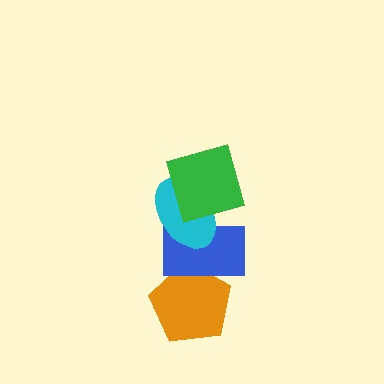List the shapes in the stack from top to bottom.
From top to bottom: the green square, the cyan ellipse, the blue rectangle, the orange pentagon.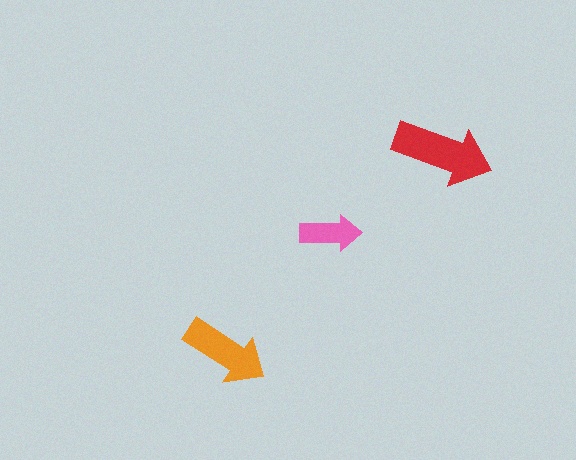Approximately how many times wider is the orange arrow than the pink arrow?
About 1.5 times wider.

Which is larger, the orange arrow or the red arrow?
The red one.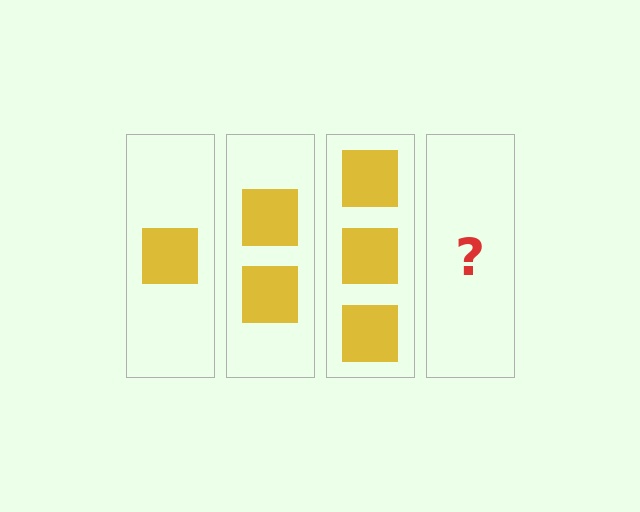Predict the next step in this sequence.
The next step is 4 squares.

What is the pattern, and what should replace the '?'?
The pattern is that each step adds one more square. The '?' should be 4 squares.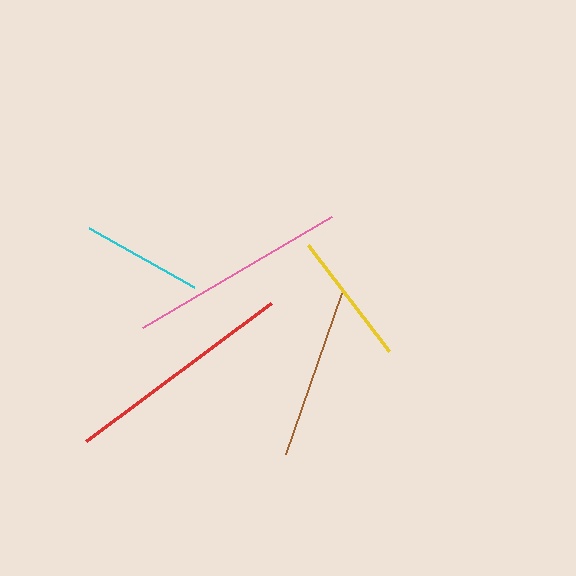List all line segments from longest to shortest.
From longest to shortest: red, pink, brown, yellow, cyan.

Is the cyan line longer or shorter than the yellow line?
The yellow line is longer than the cyan line.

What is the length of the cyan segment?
The cyan segment is approximately 120 pixels long.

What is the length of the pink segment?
The pink segment is approximately 218 pixels long.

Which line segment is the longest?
The red line is the longest at approximately 231 pixels.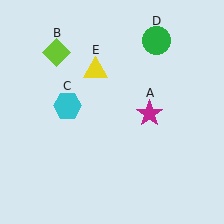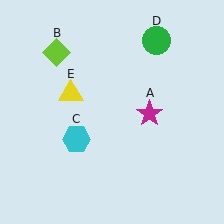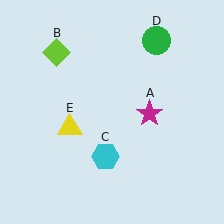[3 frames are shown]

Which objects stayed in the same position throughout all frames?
Magenta star (object A) and lime diamond (object B) and green circle (object D) remained stationary.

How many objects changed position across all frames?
2 objects changed position: cyan hexagon (object C), yellow triangle (object E).